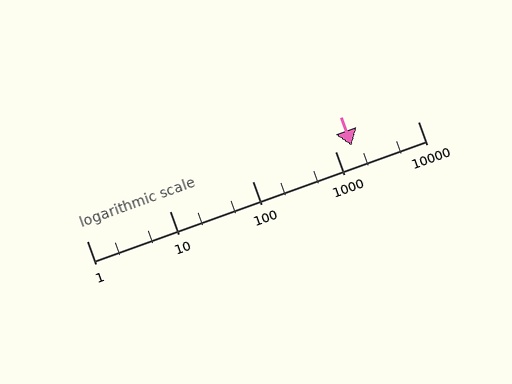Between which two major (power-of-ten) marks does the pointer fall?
The pointer is between 1000 and 10000.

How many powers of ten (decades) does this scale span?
The scale spans 4 decades, from 1 to 10000.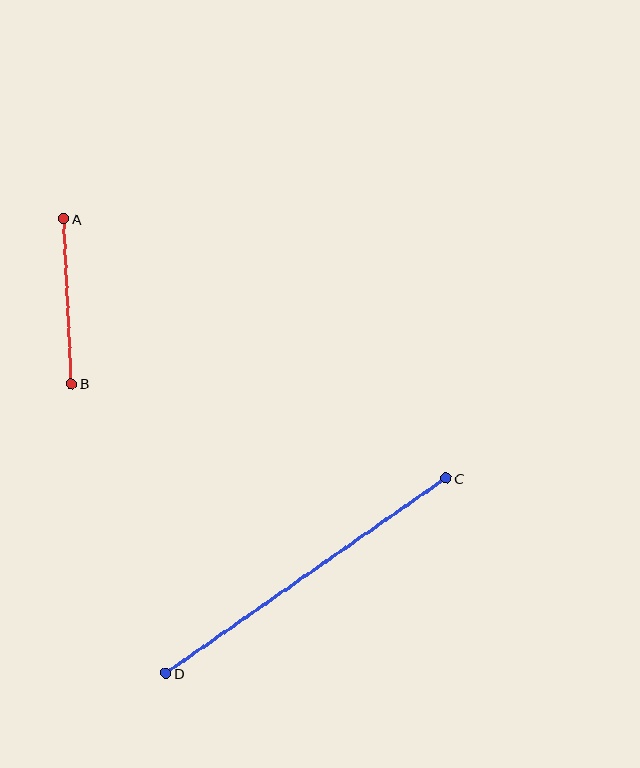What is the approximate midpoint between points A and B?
The midpoint is at approximately (67, 301) pixels.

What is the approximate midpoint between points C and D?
The midpoint is at approximately (306, 576) pixels.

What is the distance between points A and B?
The distance is approximately 166 pixels.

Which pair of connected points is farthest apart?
Points C and D are farthest apart.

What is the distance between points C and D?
The distance is approximately 341 pixels.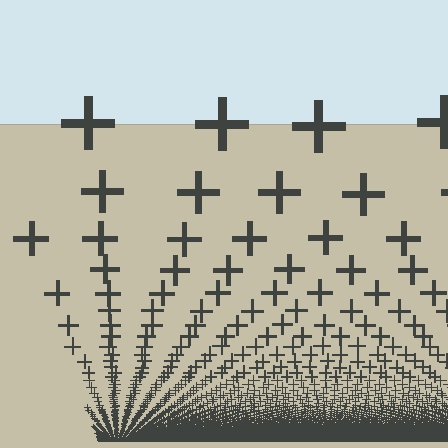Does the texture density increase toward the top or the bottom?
Density increases toward the bottom.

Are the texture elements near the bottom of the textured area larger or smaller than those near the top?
Smaller. The gradient is inverted — elements near the bottom are smaller and denser.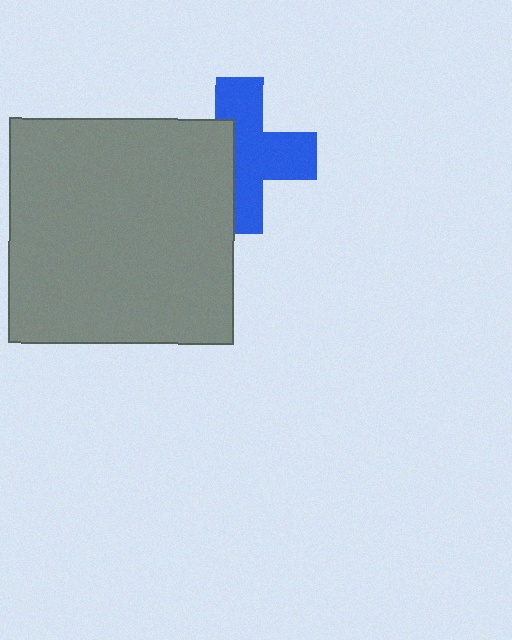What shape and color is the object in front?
The object in front is a gray square.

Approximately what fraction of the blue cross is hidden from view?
Roughly 38% of the blue cross is hidden behind the gray square.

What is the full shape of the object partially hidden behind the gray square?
The partially hidden object is a blue cross.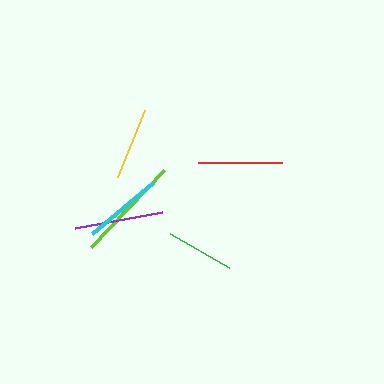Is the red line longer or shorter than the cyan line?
The red line is longer than the cyan line.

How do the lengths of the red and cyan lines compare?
The red and cyan lines are approximately the same length.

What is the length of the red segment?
The red segment is approximately 85 pixels long.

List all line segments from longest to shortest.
From longest to shortest: lime, purple, red, cyan, yellow, green.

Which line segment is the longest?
The lime line is the longest at approximately 106 pixels.